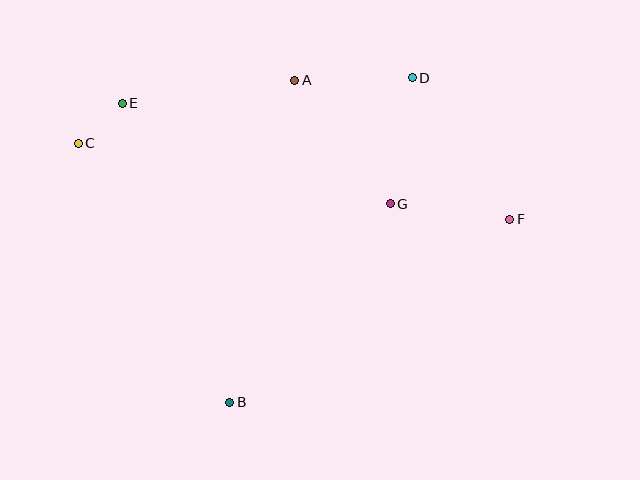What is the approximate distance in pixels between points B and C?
The distance between B and C is approximately 300 pixels.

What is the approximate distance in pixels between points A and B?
The distance between A and B is approximately 329 pixels.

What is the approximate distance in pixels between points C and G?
The distance between C and G is approximately 318 pixels.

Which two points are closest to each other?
Points C and E are closest to each other.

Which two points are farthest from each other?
Points C and F are farthest from each other.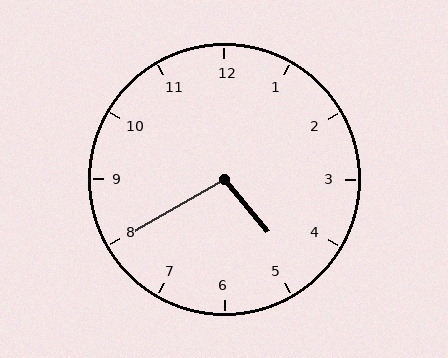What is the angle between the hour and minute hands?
Approximately 100 degrees.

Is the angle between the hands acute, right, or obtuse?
It is obtuse.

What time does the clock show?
4:40.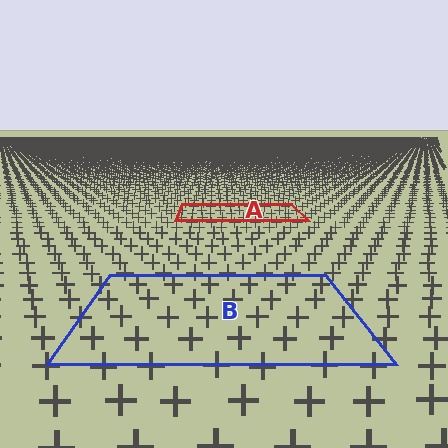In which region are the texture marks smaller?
The texture marks are smaller in region A, because it is farther away.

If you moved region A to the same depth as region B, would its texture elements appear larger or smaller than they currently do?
They would appear larger. At a closer depth, the same texture elements are projected at a bigger on-screen size.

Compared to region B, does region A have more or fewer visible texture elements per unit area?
Region A has more texture elements per unit area — they are packed more densely because it is farther away.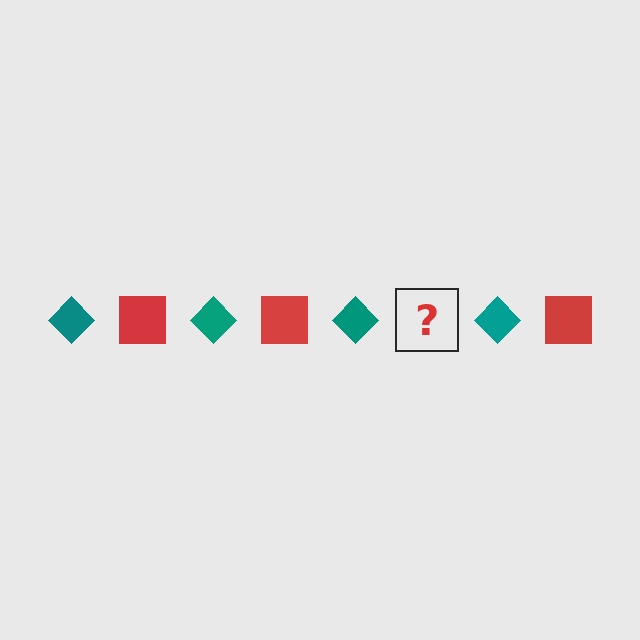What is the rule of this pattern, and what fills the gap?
The rule is that the pattern alternates between teal diamond and red square. The gap should be filled with a red square.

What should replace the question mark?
The question mark should be replaced with a red square.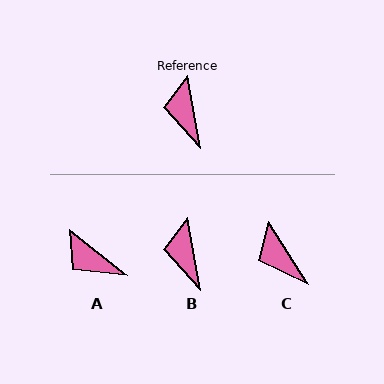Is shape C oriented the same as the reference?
No, it is off by about 22 degrees.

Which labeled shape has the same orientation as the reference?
B.